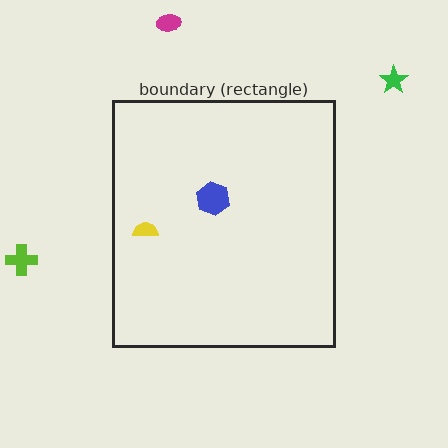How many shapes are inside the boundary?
2 inside, 3 outside.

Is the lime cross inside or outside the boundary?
Outside.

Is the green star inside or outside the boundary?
Outside.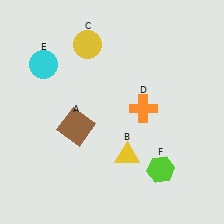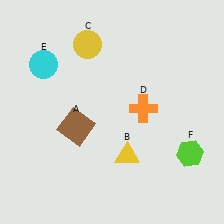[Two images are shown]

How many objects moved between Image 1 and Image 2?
1 object moved between the two images.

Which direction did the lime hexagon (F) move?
The lime hexagon (F) moved right.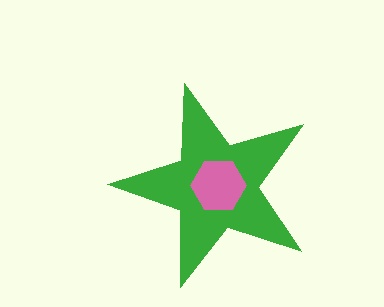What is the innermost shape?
The pink hexagon.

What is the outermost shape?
The green star.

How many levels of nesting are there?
2.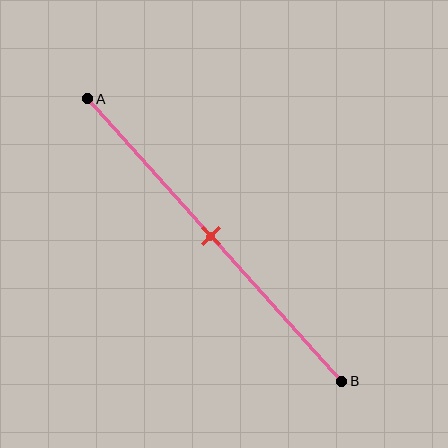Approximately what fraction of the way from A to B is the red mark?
The red mark is approximately 50% of the way from A to B.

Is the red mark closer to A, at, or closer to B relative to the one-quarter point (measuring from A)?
The red mark is closer to point B than the one-quarter point of segment AB.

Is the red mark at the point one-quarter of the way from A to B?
No, the mark is at about 50% from A, not at the 25% one-quarter point.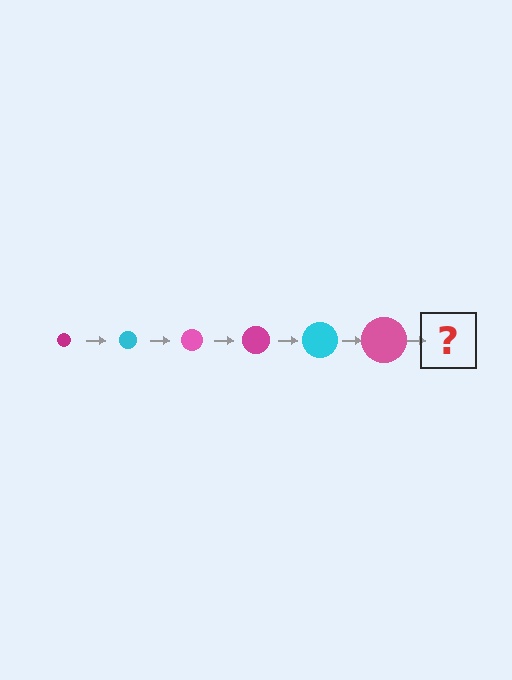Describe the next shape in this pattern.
It should be a magenta circle, larger than the previous one.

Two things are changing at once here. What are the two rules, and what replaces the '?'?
The two rules are that the circle grows larger each step and the color cycles through magenta, cyan, and pink. The '?' should be a magenta circle, larger than the previous one.